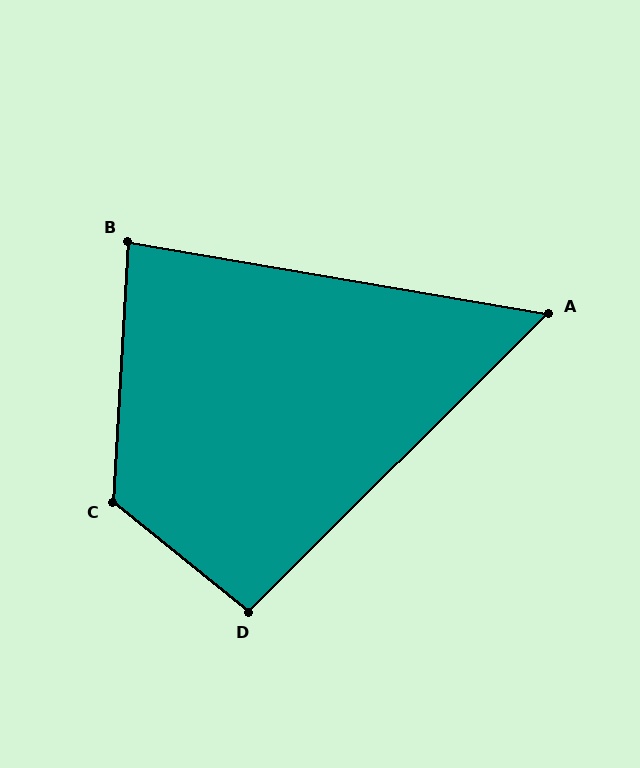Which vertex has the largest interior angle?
C, at approximately 125 degrees.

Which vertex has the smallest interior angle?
A, at approximately 55 degrees.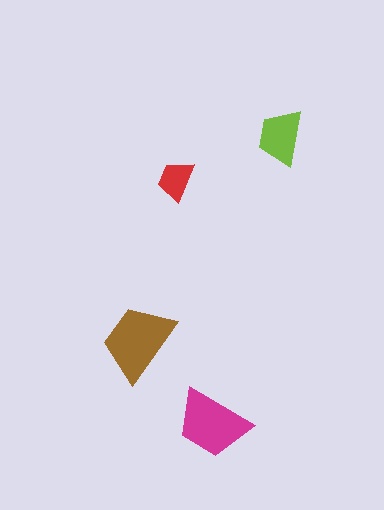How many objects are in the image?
There are 4 objects in the image.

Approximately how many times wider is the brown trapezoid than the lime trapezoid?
About 1.5 times wider.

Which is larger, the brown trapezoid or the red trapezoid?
The brown one.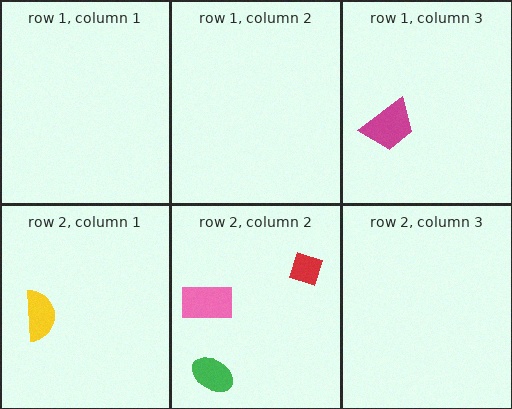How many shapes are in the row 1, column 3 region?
1.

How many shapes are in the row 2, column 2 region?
3.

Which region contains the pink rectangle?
The row 2, column 2 region.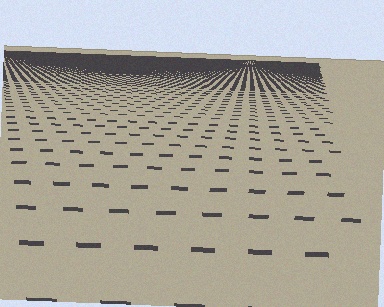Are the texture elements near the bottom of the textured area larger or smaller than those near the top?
Larger. Near the bottom, elements are closer to the viewer and appear at a bigger on-screen size.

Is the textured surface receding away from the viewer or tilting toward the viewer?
The surface is receding away from the viewer. Texture elements get smaller and denser toward the top.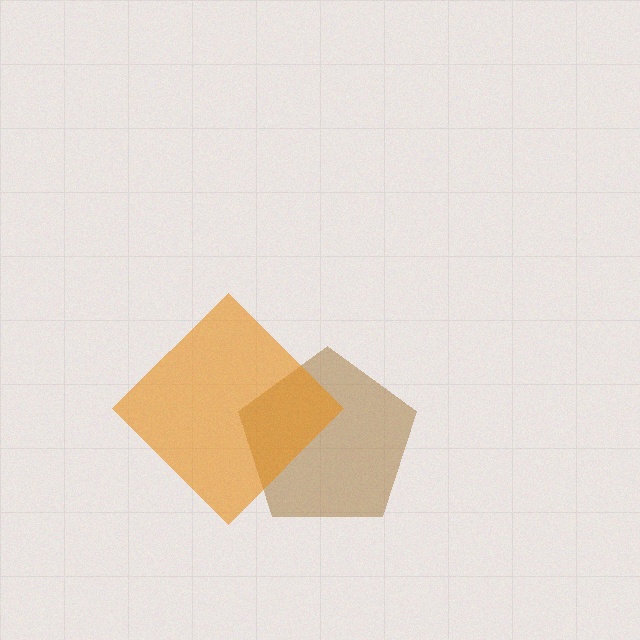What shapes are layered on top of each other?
The layered shapes are: a brown pentagon, an orange diamond.